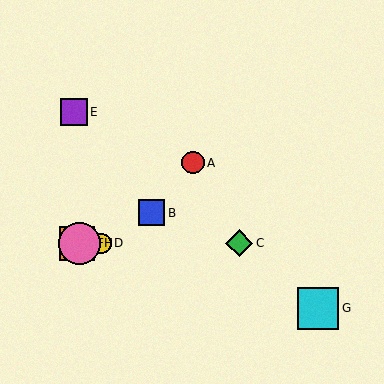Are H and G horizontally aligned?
No, H is at y≈243 and G is at y≈308.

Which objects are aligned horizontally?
Objects C, D, F, H are aligned horizontally.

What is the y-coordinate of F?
Object F is at y≈243.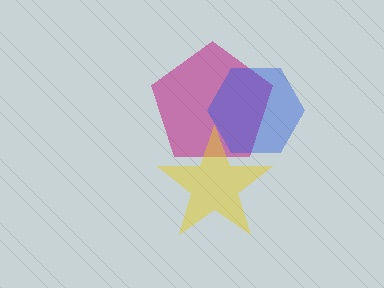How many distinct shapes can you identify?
There are 3 distinct shapes: a magenta pentagon, a yellow star, a blue hexagon.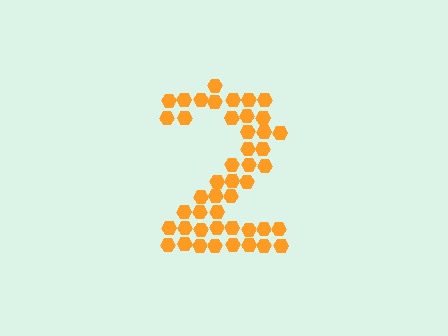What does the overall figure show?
The overall figure shows the digit 2.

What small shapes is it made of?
It is made of small hexagons.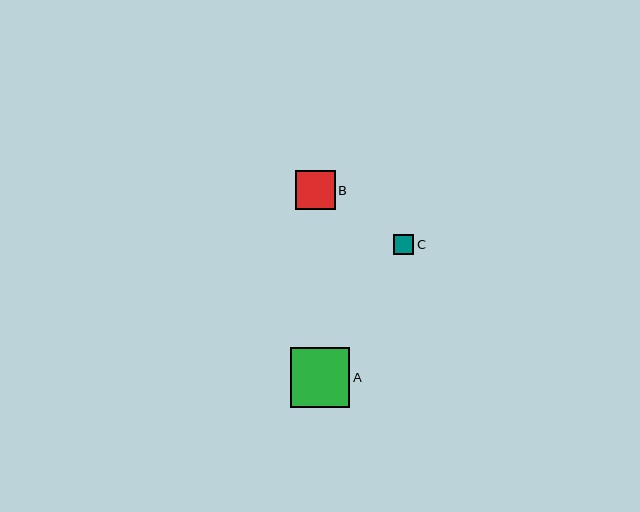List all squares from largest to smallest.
From largest to smallest: A, B, C.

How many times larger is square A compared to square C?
Square A is approximately 2.9 times the size of square C.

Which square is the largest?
Square A is the largest with a size of approximately 60 pixels.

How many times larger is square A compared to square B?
Square A is approximately 1.5 times the size of square B.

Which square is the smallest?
Square C is the smallest with a size of approximately 20 pixels.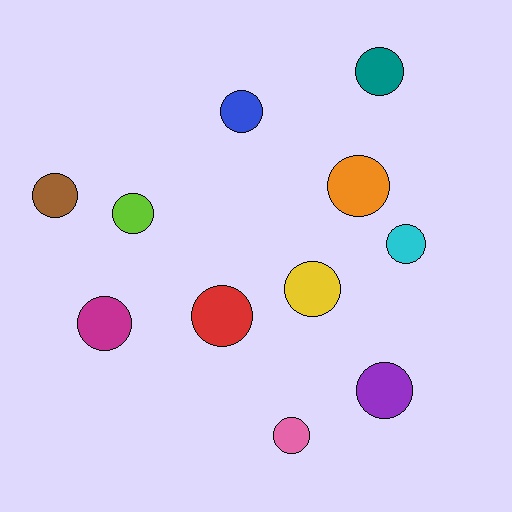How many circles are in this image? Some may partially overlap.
There are 11 circles.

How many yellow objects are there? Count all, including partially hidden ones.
There is 1 yellow object.